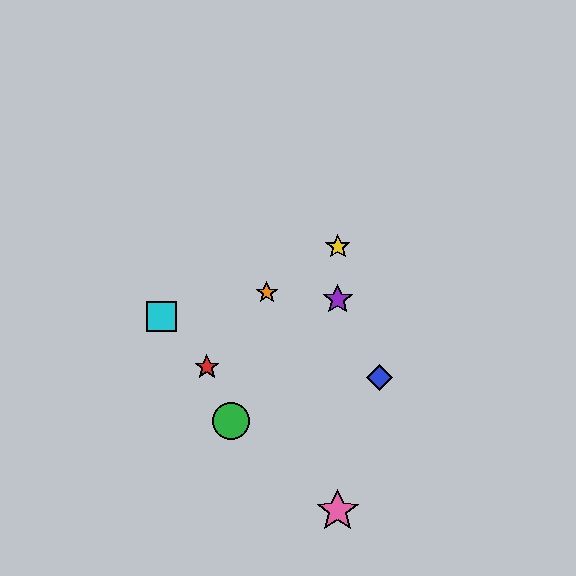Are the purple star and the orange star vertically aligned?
No, the purple star is at x≈338 and the orange star is at x≈267.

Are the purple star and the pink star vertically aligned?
Yes, both are at x≈338.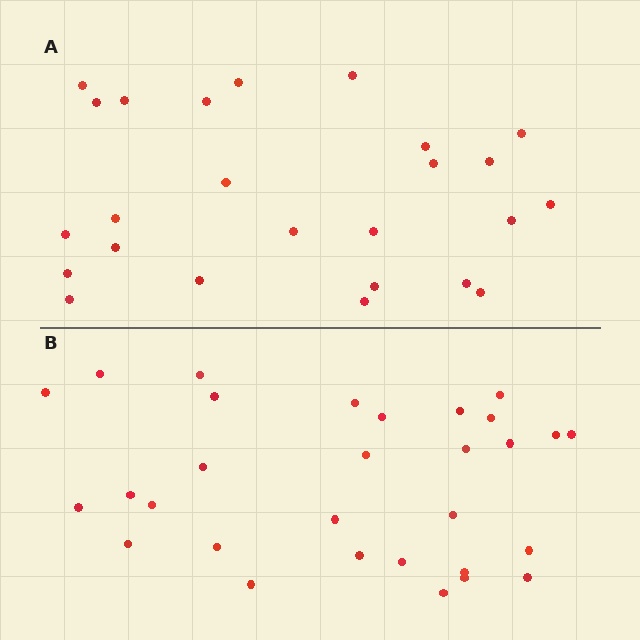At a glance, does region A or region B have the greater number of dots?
Region B (the bottom region) has more dots.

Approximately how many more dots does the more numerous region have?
Region B has about 5 more dots than region A.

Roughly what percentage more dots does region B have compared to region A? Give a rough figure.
About 20% more.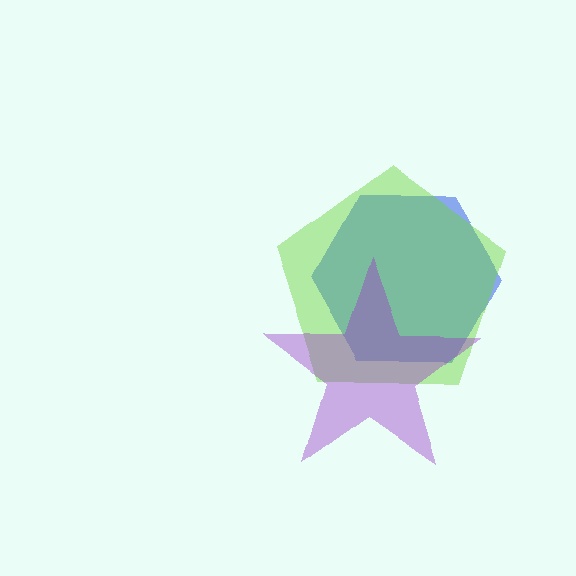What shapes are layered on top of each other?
The layered shapes are: a blue hexagon, a lime pentagon, a purple star.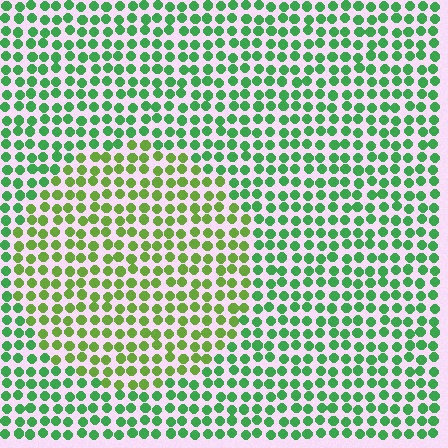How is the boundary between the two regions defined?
The boundary is defined purely by a slight shift in hue (about 36 degrees). Spacing, size, and orientation are identical on both sides.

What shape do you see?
I see a circle.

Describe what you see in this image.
The image is filled with small green elements in a uniform arrangement. A circle-shaped region is visible where the elements are tinted to a slightly different hue, forming a subtle color boundary.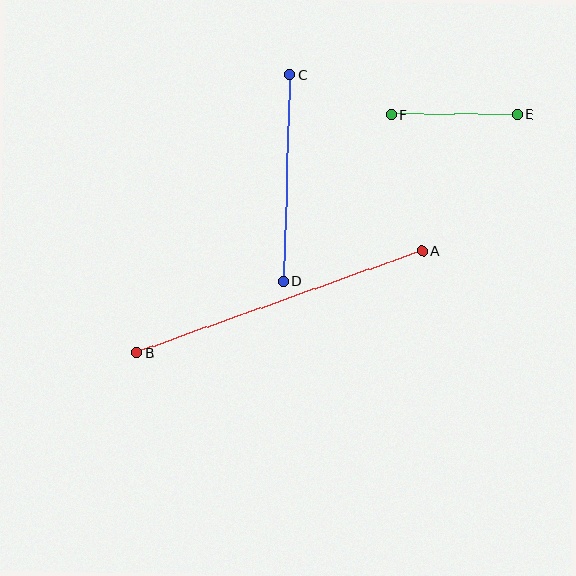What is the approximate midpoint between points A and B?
The midpoint is at approximately (279, 302) pixels.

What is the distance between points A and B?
The distance is approximately 303 pixels.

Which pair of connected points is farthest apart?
Points A and B are farthest apart.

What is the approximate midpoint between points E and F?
The midpoint is at approximately (454, 115) pixels.